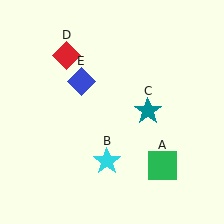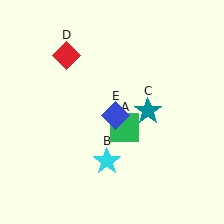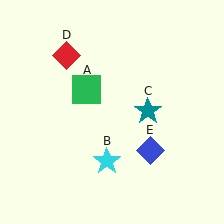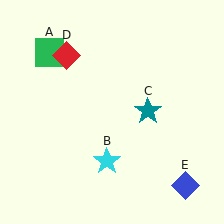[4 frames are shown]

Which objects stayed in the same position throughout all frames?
Cyan star (object B) and teal star (object C) and red diamond (object D) remained stationary.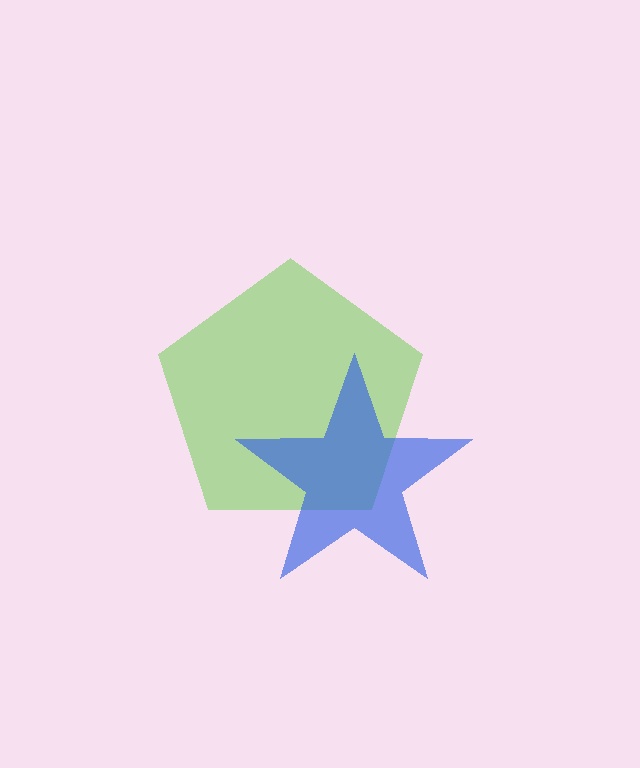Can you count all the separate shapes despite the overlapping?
Yes, there are 2 separate shapes.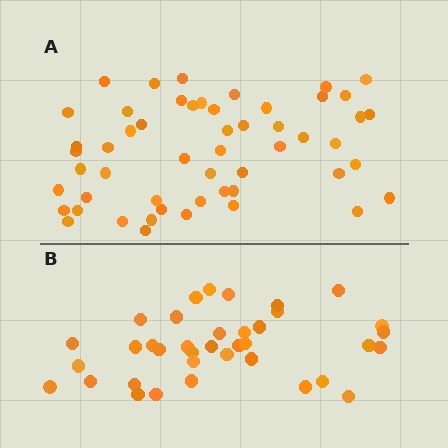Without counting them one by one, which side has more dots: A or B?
Region A (the top region) has more dots.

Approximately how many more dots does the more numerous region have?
Region A has approximately 15 more dots than region B.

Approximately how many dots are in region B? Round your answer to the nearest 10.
About 40 dots. (The exact count is 37, which rounds to 40.)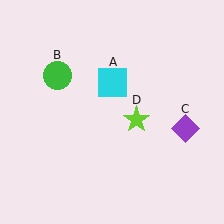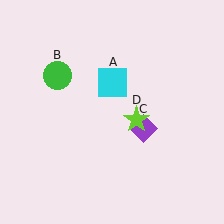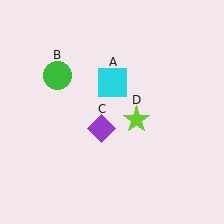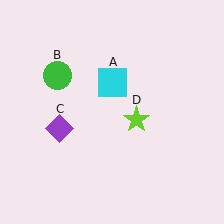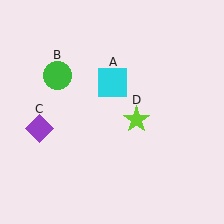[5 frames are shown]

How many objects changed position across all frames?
1 object changed position: purple diamond (object C).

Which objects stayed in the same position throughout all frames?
Cyan square (object A) and green circle (object B) and lime star (object D) remained stationary.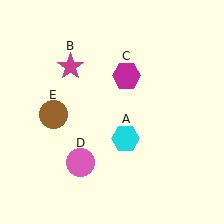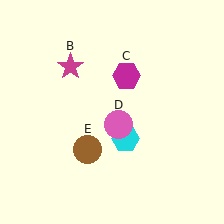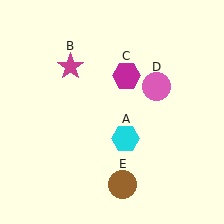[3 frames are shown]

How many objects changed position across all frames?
2 objects changed position: pink circle (object D), brown circle (object E).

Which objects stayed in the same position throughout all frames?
Cyan hexagon (object A) and magenta star (object B) and magenta hexagon (object C) remained stationary.